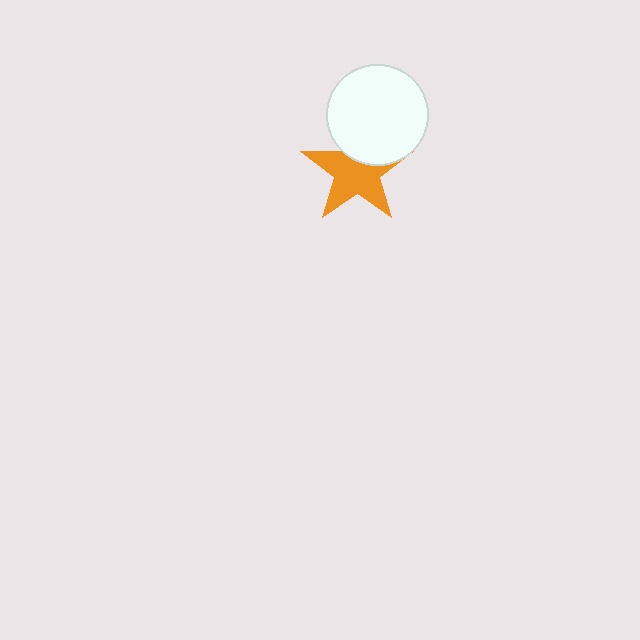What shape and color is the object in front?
The object in front is a white circle.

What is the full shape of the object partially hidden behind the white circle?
The partially hidden object is an orange star.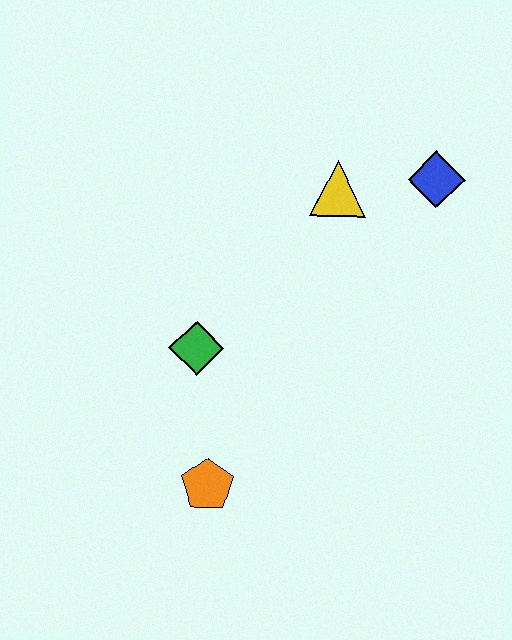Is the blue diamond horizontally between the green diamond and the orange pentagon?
No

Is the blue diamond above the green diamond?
Yes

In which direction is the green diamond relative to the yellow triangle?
The green diamond is below the yellow triangle.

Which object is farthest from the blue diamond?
The orange pentagon is farthest from the blue diamond.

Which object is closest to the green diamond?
The orange pentagon is closest to the green diamond.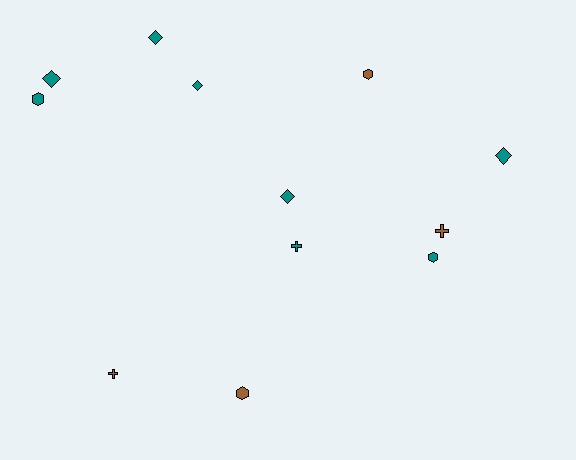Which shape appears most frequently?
Diamond, with 5 objects.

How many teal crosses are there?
There is 1 teal cross.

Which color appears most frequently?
Teal, with 8 objects.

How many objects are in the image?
There are 12 objects.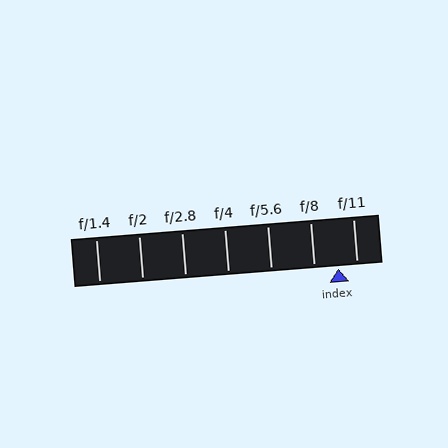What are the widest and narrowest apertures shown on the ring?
The widest aperture shown is f/1.4 and the narrowest is f/11.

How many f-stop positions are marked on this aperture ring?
There are 7 f-stop positions marked.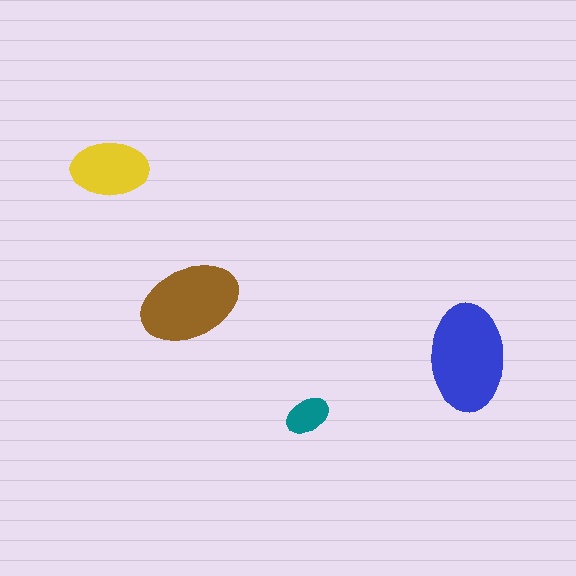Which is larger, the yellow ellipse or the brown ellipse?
The brown one.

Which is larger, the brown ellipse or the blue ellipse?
The blue one.